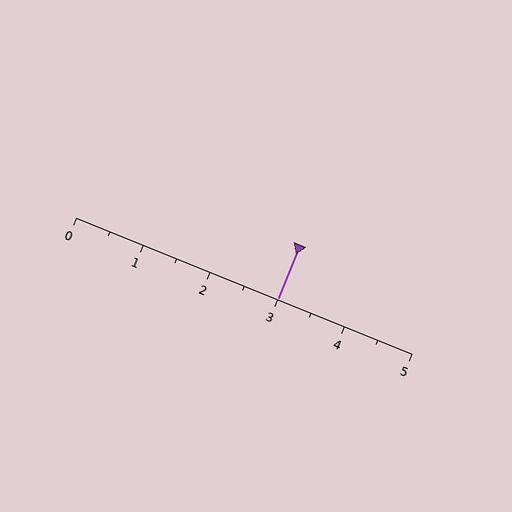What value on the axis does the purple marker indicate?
The marker indicates approximately 3.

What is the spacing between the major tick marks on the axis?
The major ticks are spaced 1 apart.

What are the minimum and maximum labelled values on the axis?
The axis runs from 0 to 5.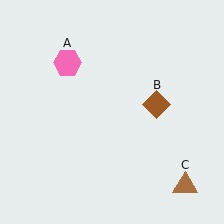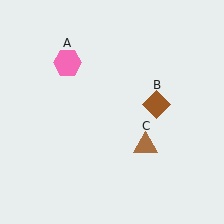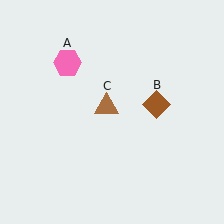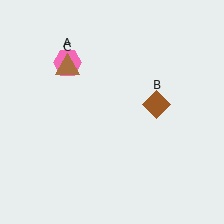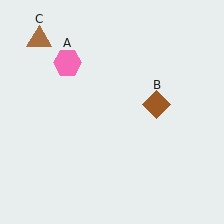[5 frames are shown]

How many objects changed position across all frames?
1 object changed position: brown triangle (object C).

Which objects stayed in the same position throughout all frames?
Pink hexagon (object A) and brown diamond (object B) remained stationary.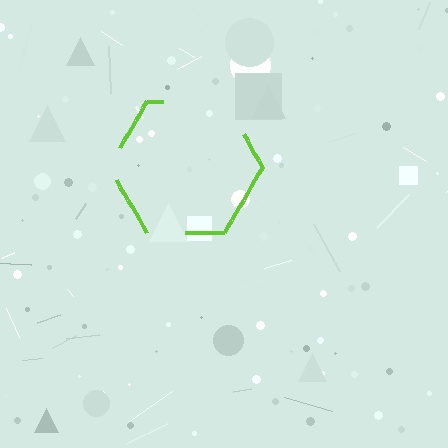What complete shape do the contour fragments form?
The contour fragments form a hexagon.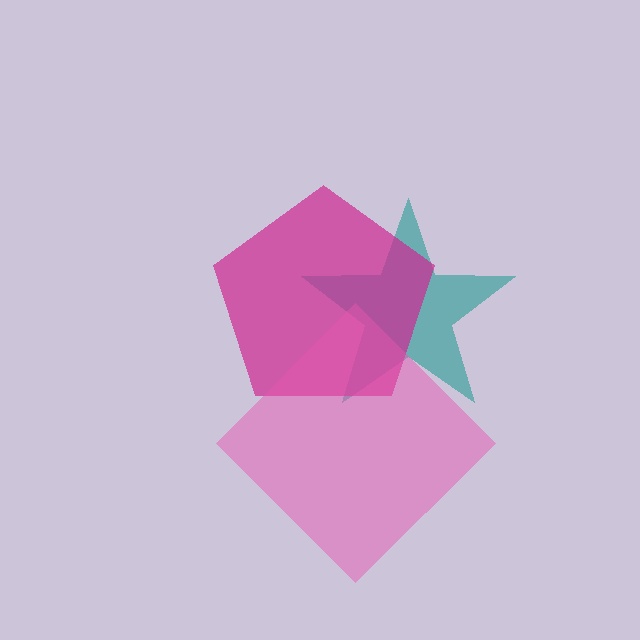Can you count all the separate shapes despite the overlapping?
Yes, there are 3 separate shapes.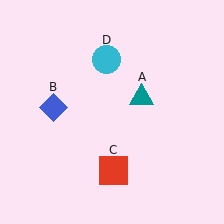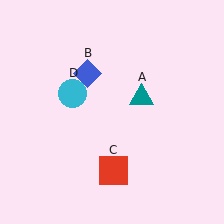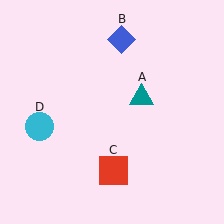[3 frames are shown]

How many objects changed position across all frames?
2 objects changed position: blue diamond (object B), cyan circle (object D).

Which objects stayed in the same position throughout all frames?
Teal triangle (object A) and red square (object C) remained stationary.